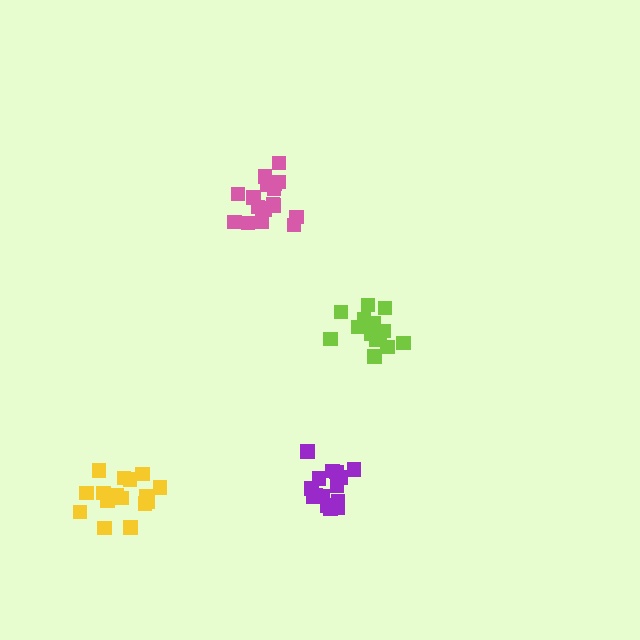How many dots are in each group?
Group 1: 15 dots, Group 2: 16 dots, Group 3: 18 dots, Group 4: 15 dots (64 total).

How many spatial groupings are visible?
There are 4 spatial groupings.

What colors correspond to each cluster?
The clusters are colored: lime, yellow, pink, purple.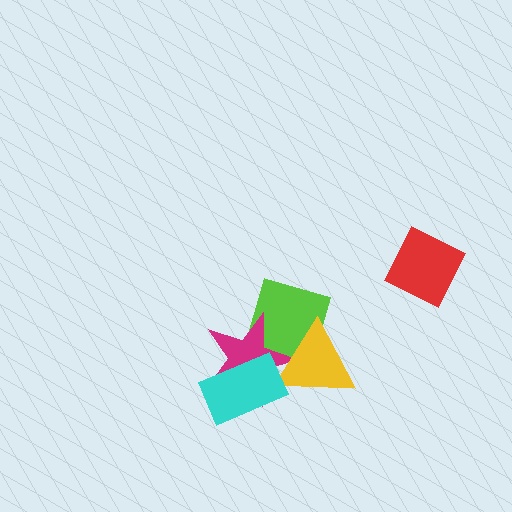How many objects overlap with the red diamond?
0 objects overlap with the red diamond.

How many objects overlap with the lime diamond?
2 objects overlap with the lime diamond.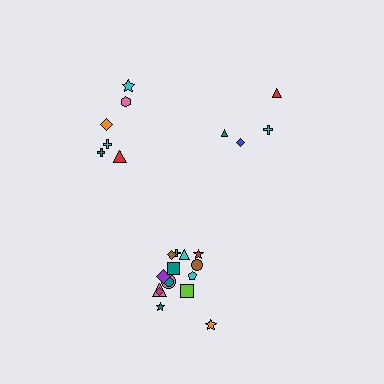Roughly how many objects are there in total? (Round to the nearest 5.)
Roughly 25 objects in total.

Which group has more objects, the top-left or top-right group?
The top-left group.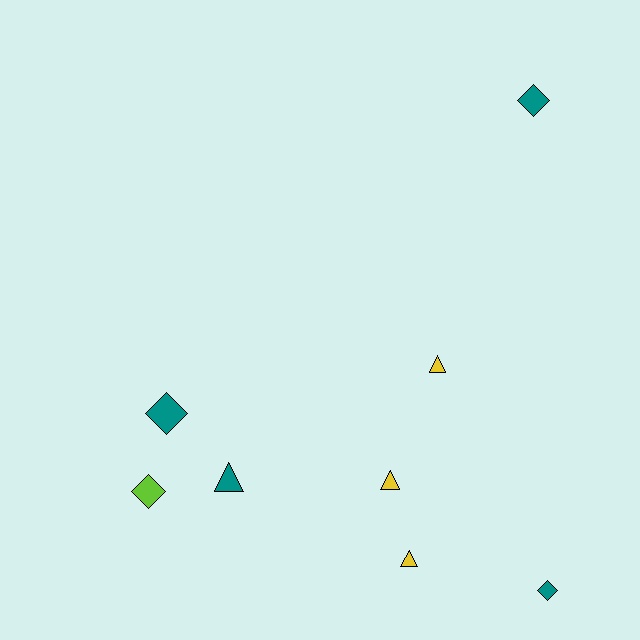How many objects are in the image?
There are 8 objects.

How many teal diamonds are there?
There are 3 teal diamonds.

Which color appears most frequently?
Teal, with 4 objects.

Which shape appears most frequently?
Diamond, with 4 objects.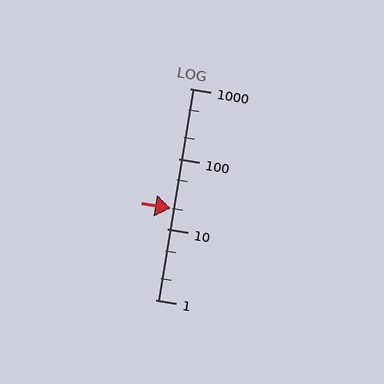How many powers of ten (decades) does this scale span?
The scale spans 3 decades, from 1 to 1000.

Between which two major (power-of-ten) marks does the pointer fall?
The pointer is between 10 and 100.